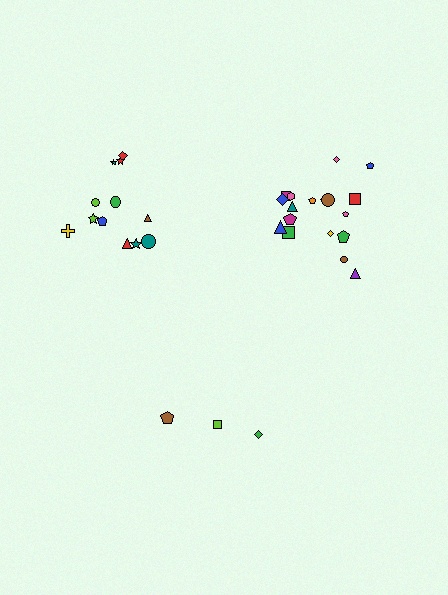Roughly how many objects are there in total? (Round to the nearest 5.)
Roughly 35 objects in total.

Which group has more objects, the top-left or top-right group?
The top-right group.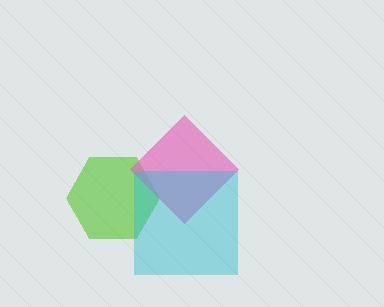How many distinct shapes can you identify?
There are 3 distinct shapes: a lime hexagon, a pink diamond, a cyan square.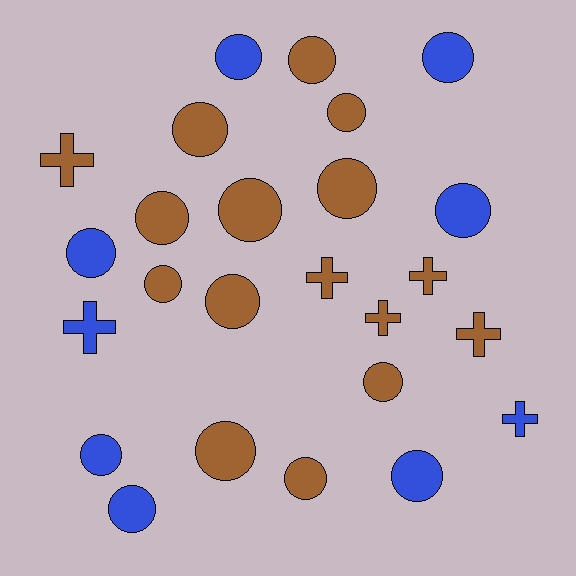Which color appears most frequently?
Brown, with 16 objects.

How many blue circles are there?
There are 7 blue circles.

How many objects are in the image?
There are 25 objects.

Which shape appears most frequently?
Circle, with 18 objects.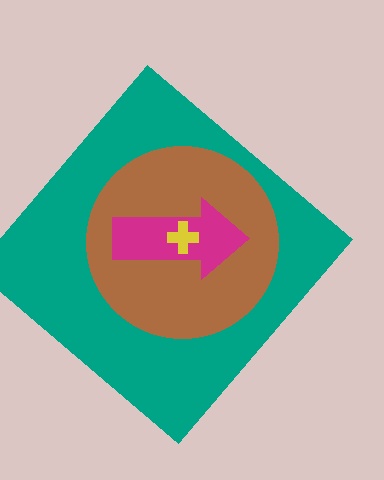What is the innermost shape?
The yellow cross.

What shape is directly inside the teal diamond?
The brown circle.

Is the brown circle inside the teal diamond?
Yes.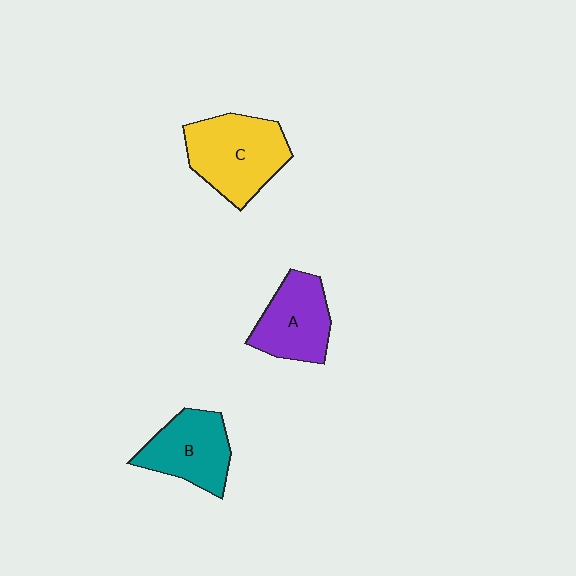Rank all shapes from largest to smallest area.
From largest to smallest: C (yellow), B (teal), A (purple).